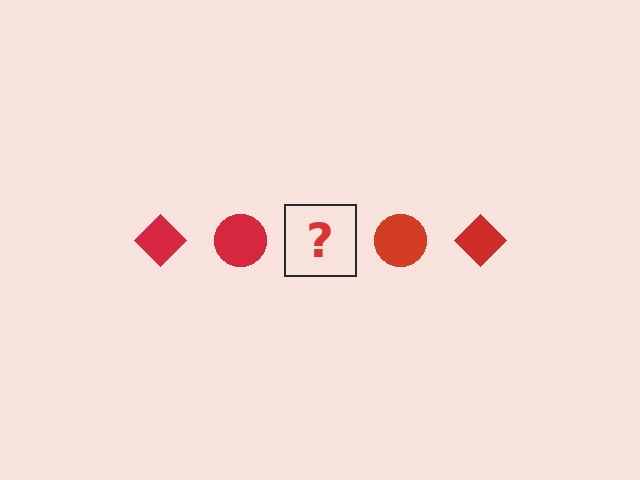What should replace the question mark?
The question mark should be replaced with a red diamond.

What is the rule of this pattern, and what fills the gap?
The rule is that the pattern cycles through diamond, circle shapes in red. The gap should be filled with a red diamond.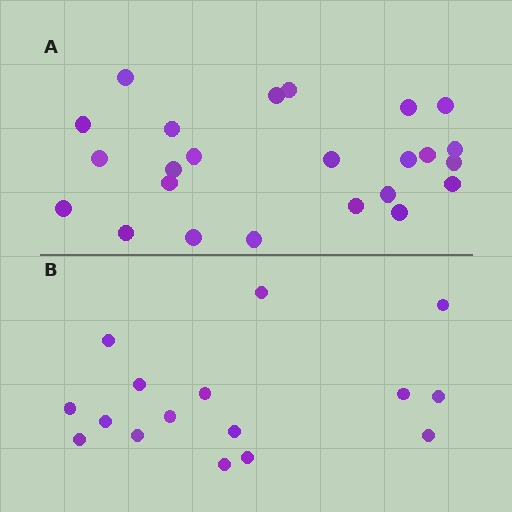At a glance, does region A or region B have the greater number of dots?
Region A (the top region) has more dots.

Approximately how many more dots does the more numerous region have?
Region A has roughly 8 or so more dots than region B.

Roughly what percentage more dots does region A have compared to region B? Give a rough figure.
About 50% more.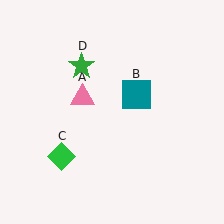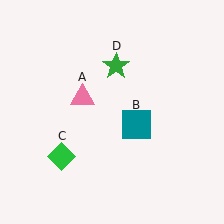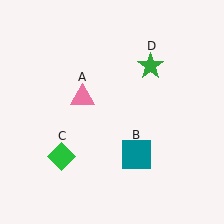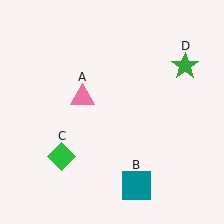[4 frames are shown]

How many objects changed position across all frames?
2 objects changed position: teal square (object B), green star (object D).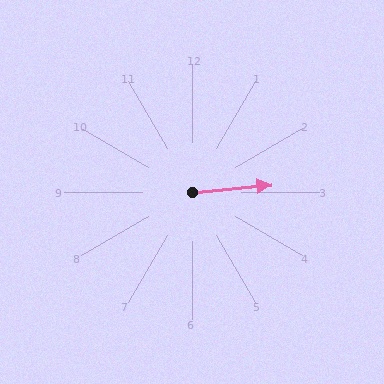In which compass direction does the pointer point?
East.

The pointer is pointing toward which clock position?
Roughly 3 o'clock.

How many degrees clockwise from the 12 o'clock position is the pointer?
Approximately 85 degrees.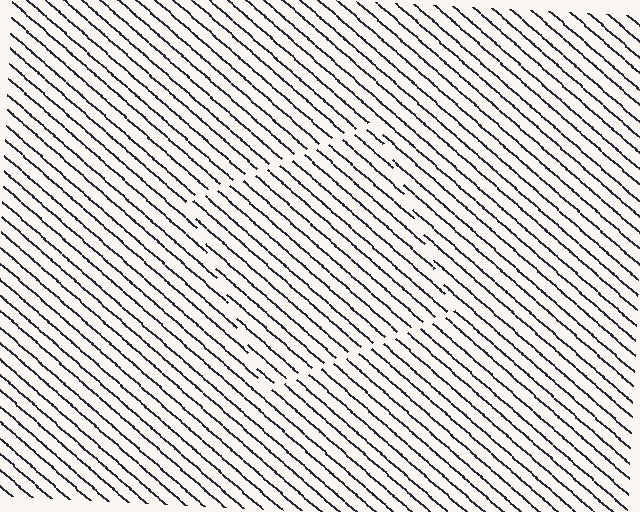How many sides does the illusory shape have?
4 sides — the line-ends trace a square.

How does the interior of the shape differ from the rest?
The interior of the shape contains the same grating, shifted by half a period — the contour is defined by the phase discontinuity where line-ends from the inner and outer gratings abut.